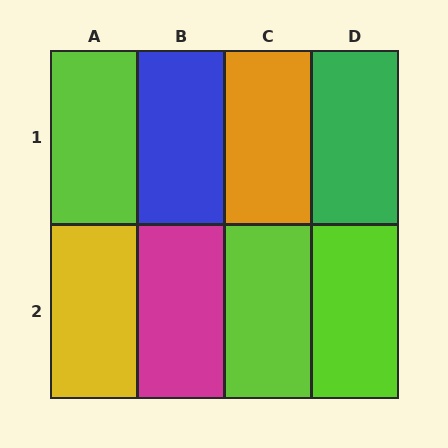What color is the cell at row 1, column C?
Orange.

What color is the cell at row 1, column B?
Blue.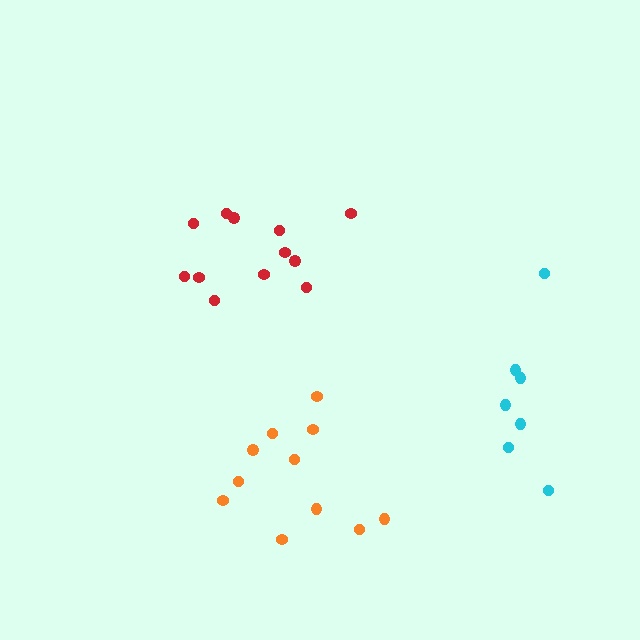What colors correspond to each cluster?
The clusters are colored: cyan, red, orange.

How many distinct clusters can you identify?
There are 3 distinct clusters.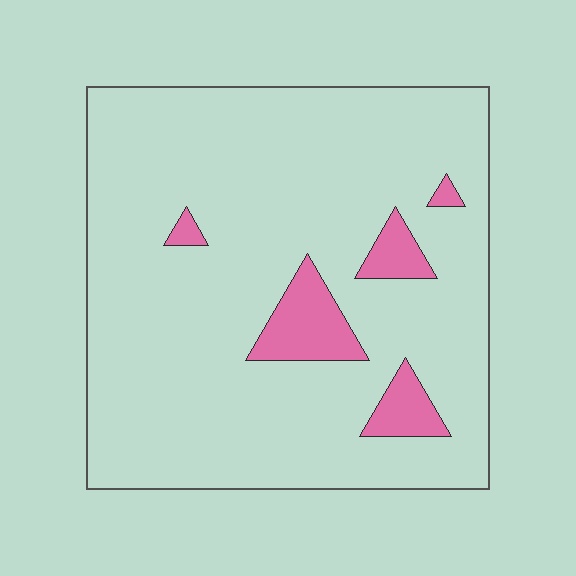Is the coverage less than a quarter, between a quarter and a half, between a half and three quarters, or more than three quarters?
Less than a quarter.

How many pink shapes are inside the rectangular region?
5.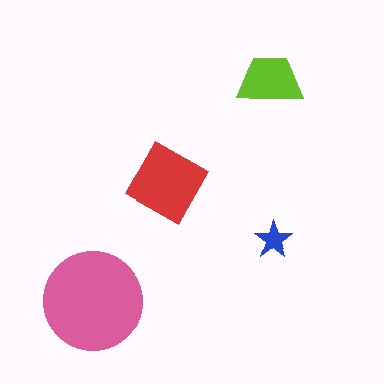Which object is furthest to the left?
The pink circle is leftmost.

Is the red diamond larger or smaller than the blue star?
Larger.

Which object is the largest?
The pink circle.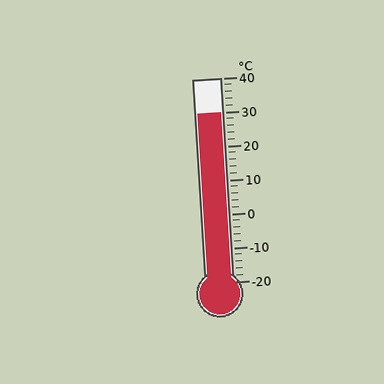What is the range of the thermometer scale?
The thermometer scale ranges from -20°C to 40°C.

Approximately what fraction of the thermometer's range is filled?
The thermometer is filled to approximately 85% of its range.